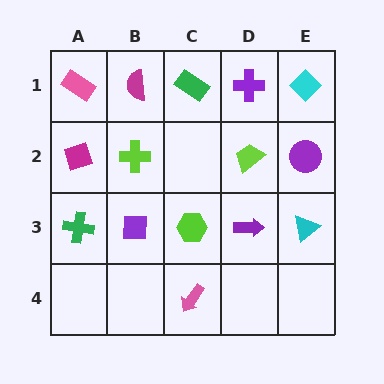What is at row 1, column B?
A magenta semicircle.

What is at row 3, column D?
A purple arrow.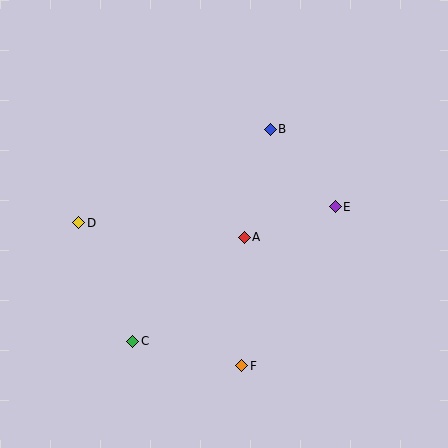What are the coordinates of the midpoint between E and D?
The midpoint between E and D is at (207, 215).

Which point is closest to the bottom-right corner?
Point F is closest to the bottom-right corner.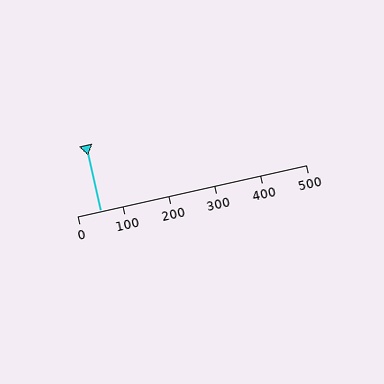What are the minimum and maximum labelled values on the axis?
The axis runs from 0 to 500.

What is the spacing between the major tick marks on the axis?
The major ticks are spaced 100 apart.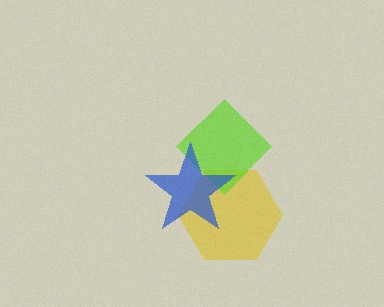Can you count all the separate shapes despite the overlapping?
Yes, there are 3 separate shapes.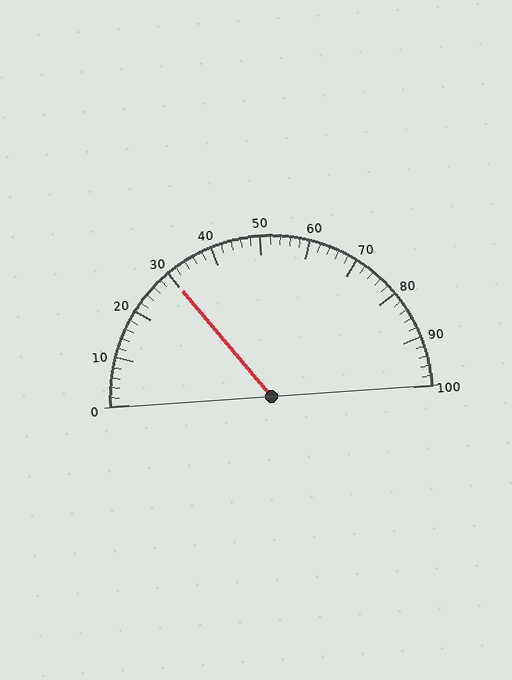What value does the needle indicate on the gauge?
The needle indicates approximately 30.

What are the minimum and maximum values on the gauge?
The gauge ranges from 0 to 100.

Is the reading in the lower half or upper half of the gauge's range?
The reading is in the lower half of the range (0 to 100).